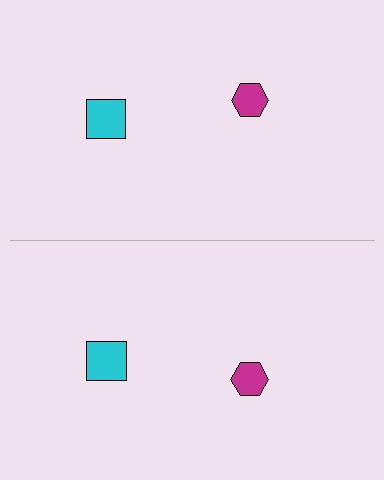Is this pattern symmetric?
Yes, this pattern has bilateral (reflection) symmetry.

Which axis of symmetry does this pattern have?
The pattern has a horizontal axis of symmetry running through the center of the image.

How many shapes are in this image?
There are 4 shapes in this image.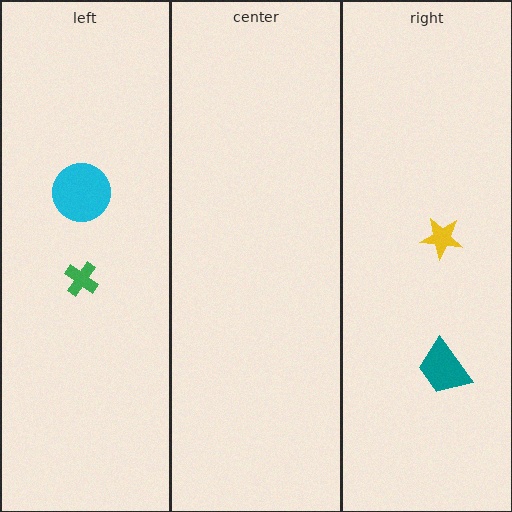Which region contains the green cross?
The left region.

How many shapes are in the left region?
2.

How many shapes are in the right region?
2.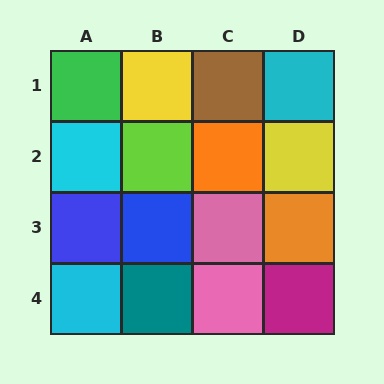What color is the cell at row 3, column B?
Blue.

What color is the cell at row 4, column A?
Cyan.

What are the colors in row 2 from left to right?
Cyan, lime, orange, yellow.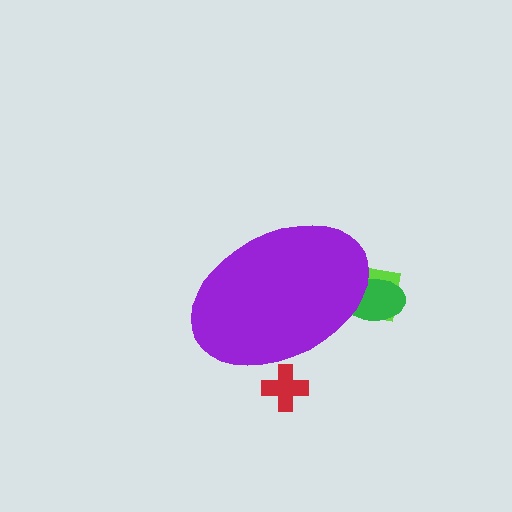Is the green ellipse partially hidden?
Yes, the green ellipse is partially hidden behind the purple ellipse.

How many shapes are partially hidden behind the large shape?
3 shapes are partially hidden.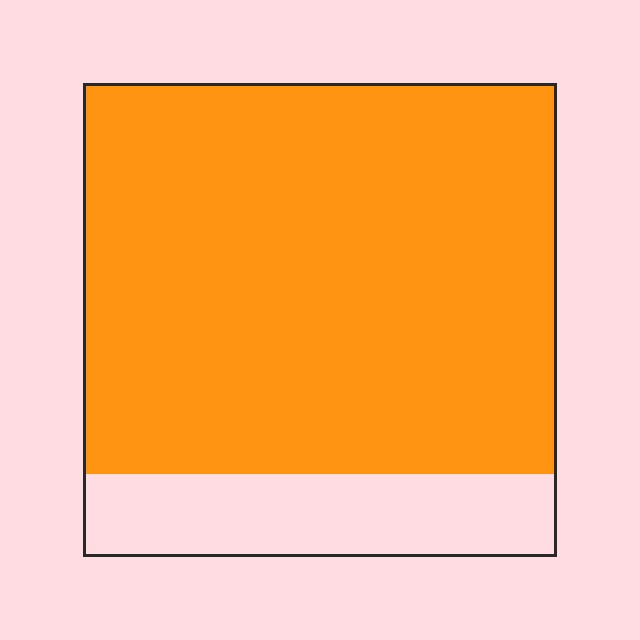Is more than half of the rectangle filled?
Yes.